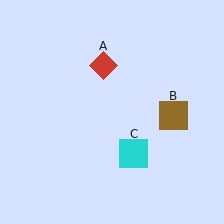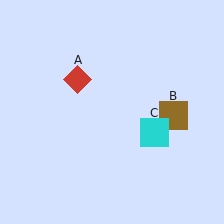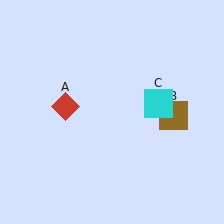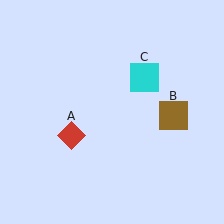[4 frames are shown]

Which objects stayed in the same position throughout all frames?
Brown square (object B) remained stationary.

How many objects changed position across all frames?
2 objects changed position: red diamond (object A), cyan square (object C).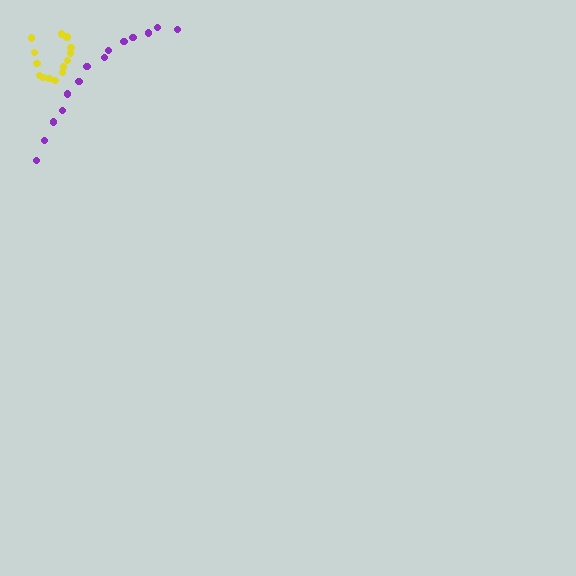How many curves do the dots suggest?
There are 2 distinct paths.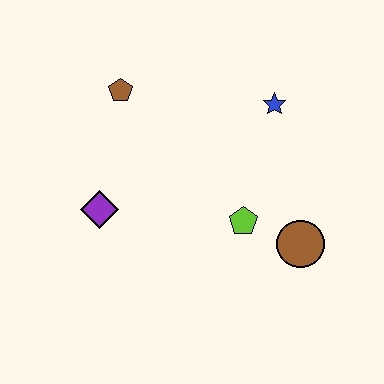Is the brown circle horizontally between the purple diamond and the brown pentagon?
No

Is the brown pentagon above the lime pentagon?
Yes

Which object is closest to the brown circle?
The lime pentagon is closest to the brown circle.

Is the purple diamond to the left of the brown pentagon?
Yes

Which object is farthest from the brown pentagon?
The brown circle is farthest from the brown pentagon.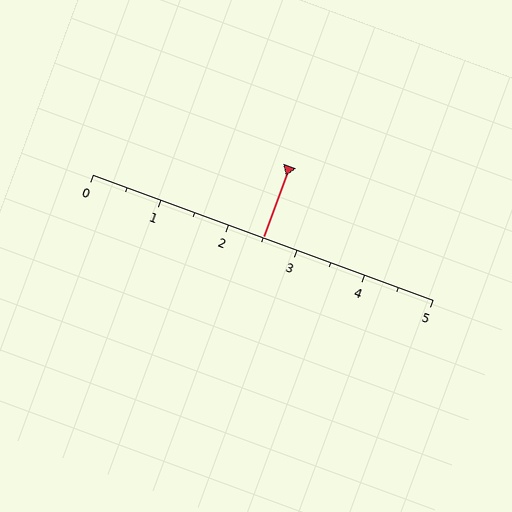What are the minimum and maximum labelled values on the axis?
The axis runs from 0 to 5.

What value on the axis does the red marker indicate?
The marker indicates approximately 2.5.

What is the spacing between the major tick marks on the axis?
The major ticks are spaced 1 apart.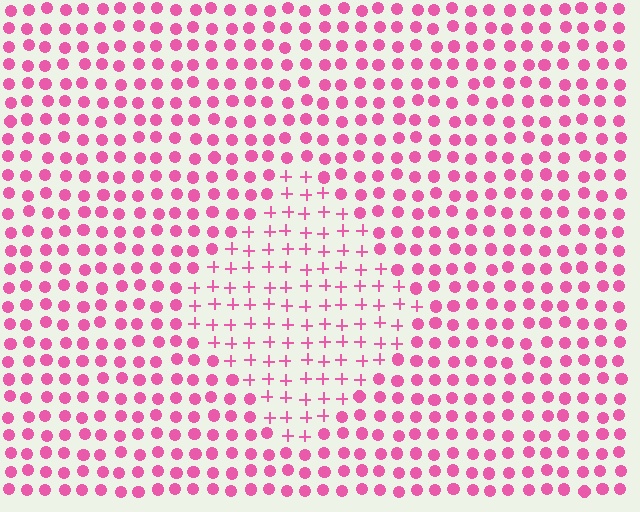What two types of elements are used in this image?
The image uses plus signs inside the diamond region and circles outside it.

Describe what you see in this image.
The image is filled with small pink elements arranged in a uniform grid. A diamond-shaped region contains plus signs, while the surrounding area contains circles. The boundary is defined purely by the change in element shape.